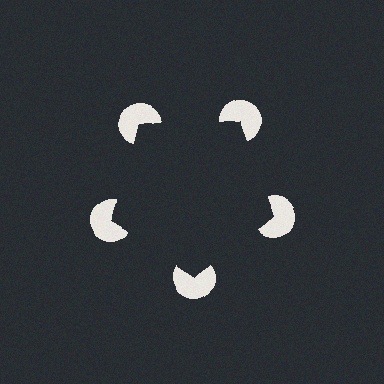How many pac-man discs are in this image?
There are 5 — one at each vertex of the illusory pentagon.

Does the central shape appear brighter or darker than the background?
It typically appears slightly darker than the background, even though no actual brightness change is drawn.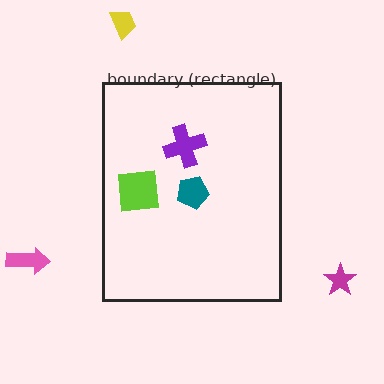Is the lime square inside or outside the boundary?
Inside.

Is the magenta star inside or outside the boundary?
Outside.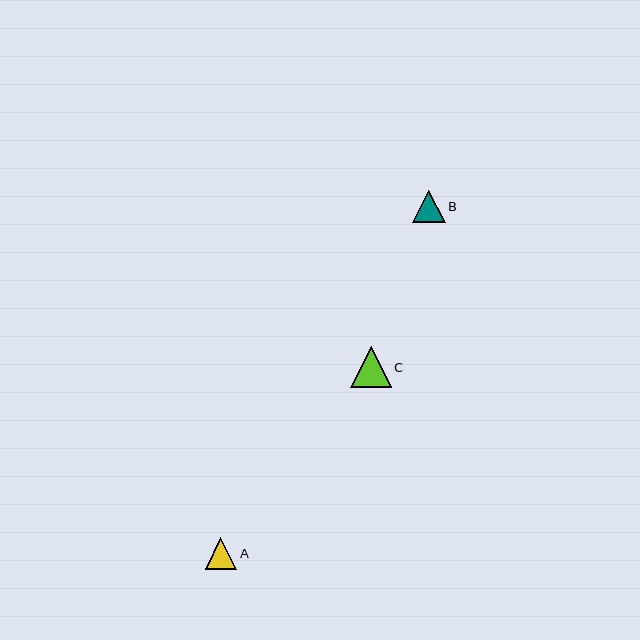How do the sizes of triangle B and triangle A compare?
Triangle B and triangle A are approximately the same size.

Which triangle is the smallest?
Triangle A is the smallest with a size of approximately 31 pixels.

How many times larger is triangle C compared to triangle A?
Triangle C is approximately 1.3 times the size of triangle A.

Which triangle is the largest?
Triangle C is the largest with a size of approximately 40 pixels.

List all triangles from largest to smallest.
From largest to smallest: C, B, A.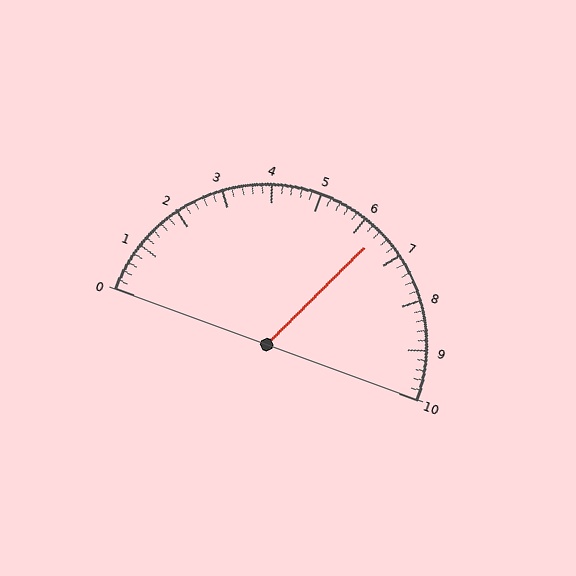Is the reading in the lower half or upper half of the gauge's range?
The reading is in the upper half of the range (0 to 10).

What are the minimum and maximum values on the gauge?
The gauge ranges from 0 to 10.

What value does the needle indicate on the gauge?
The needle indicates approximately 6.4.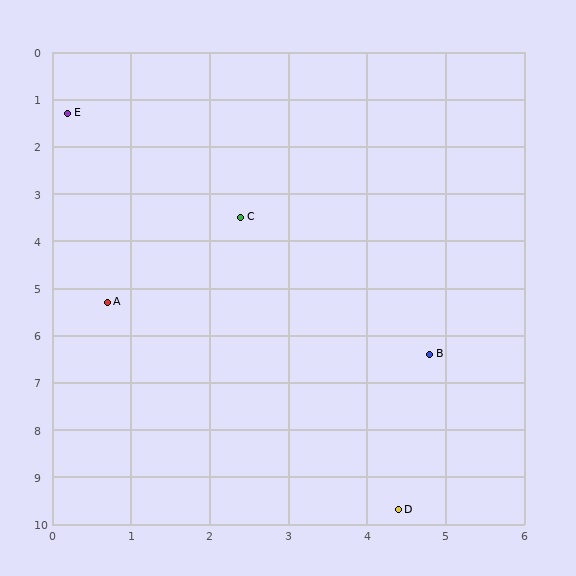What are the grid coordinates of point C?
Point C is at approximately (2.4, 3.5).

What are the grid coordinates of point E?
Point E is at approximately (0.2, 1.3).